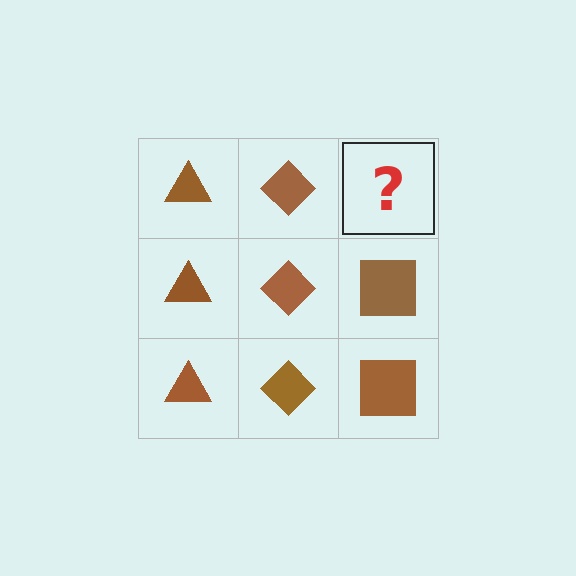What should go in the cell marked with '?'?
The missing cell should contain a brown square.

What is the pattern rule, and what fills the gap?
The rule is that each column has a consistent shape. The gap should be filled with a brown square.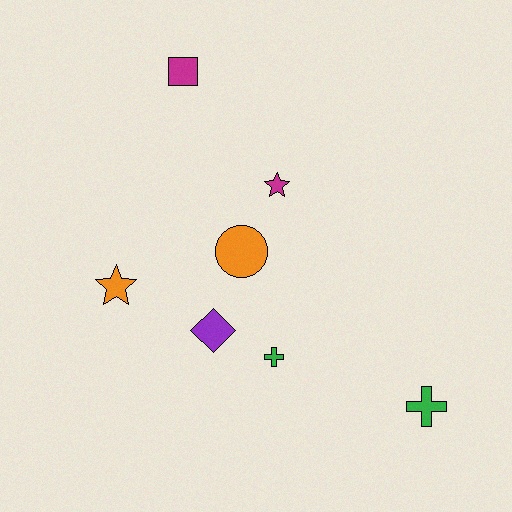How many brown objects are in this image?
There are no brown objects.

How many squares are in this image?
There is 1 square.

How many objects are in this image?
There are 7 objects.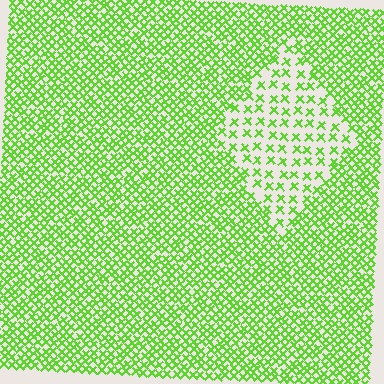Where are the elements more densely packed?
The elements are more densely packed outside the diamond boundary.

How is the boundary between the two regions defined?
The boundary is defined by a change in element density (approximately 2.3x ratio). All elements are the same color, size, and shape.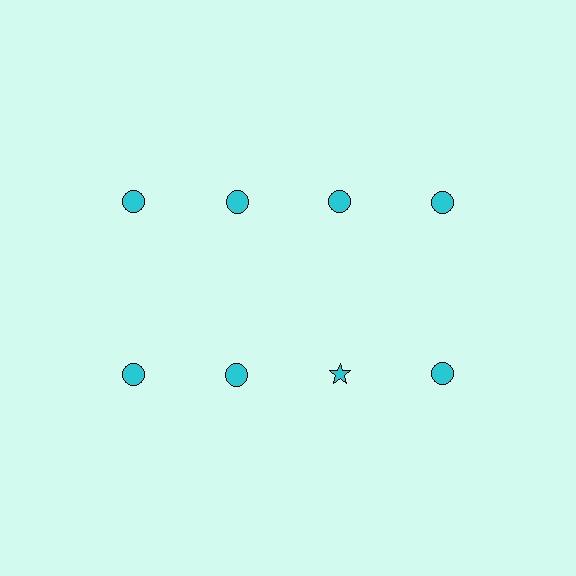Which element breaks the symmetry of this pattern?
The cyan star in the second row, center column breaks the symmetry. All other shapes are cyan circles.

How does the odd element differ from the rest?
It has a different shape: star instead of circle.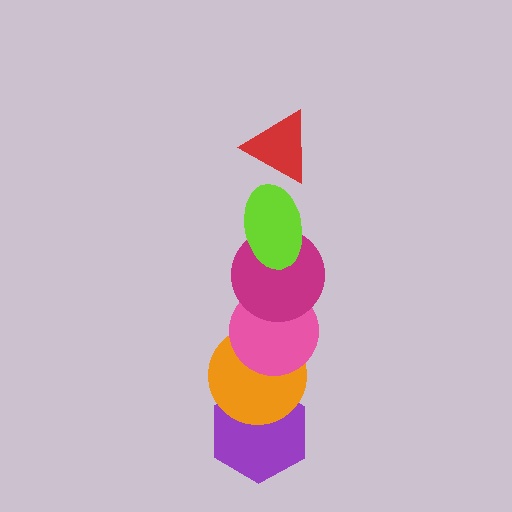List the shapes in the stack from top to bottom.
From top to bottom: the red triangle, the lime ellipse, the magenta circle, the pink circle, the orange circle, the purple hexagon.